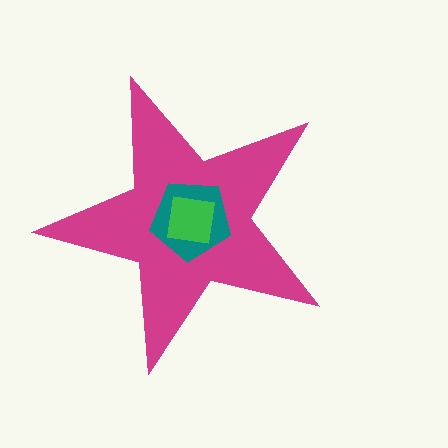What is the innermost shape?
The green square.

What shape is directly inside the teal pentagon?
The green square.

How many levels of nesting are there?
3.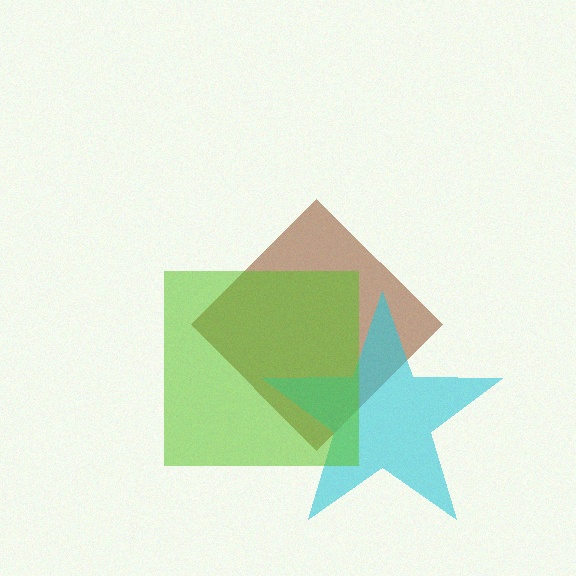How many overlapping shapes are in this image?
There are 3 overlapping shapes in the image.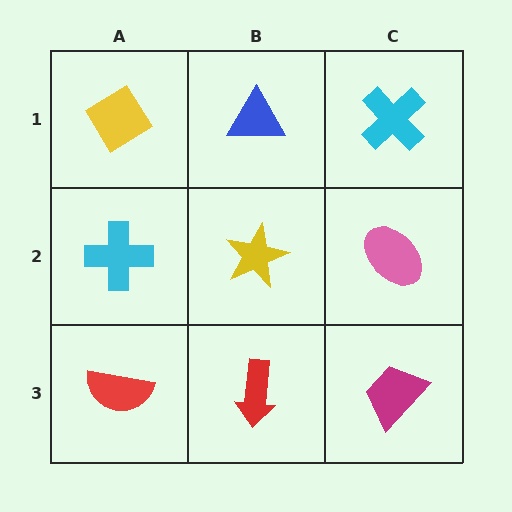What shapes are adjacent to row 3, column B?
A yellow star (row 2, column B), a red semicircle (row 3, column A), a magenta trapezoid (row 3, column C).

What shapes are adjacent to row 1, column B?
A yellow star (row 2, column B), a yellow diamond (row 1, column A), a cyan cross (row 1, column C).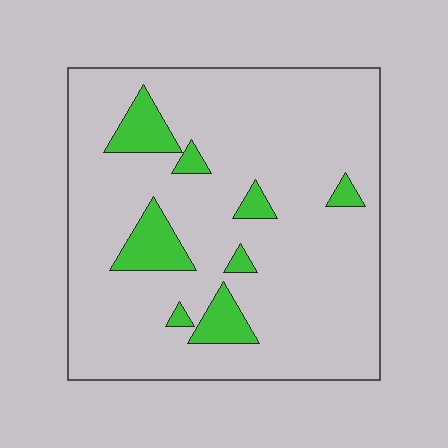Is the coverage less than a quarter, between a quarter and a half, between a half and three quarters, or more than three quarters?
Less than a quarter.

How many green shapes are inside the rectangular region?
8.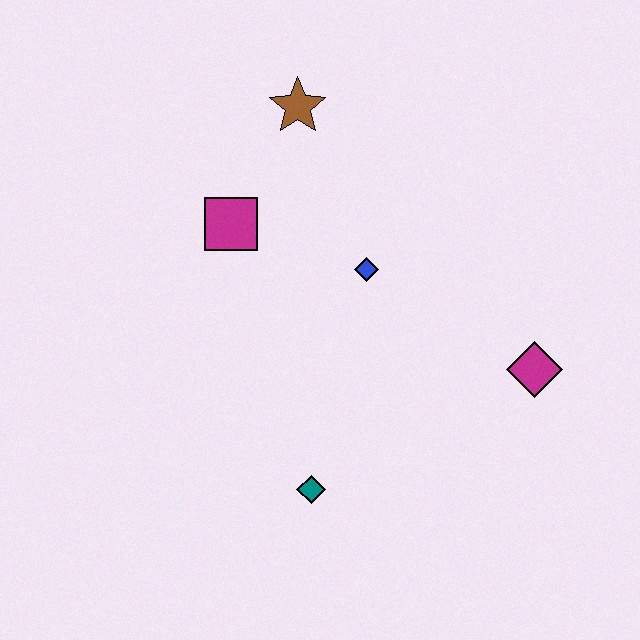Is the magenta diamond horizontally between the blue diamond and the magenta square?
No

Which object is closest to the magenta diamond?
The blue diamond is closest to the magenta diamond.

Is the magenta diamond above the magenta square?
No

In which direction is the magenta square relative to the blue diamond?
The magenta square is to the left of the blue diamond.